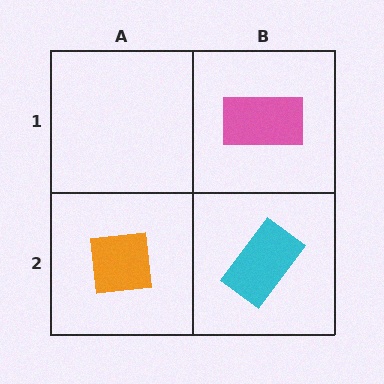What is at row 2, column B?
A cyan rectangle.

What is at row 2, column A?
An orange square.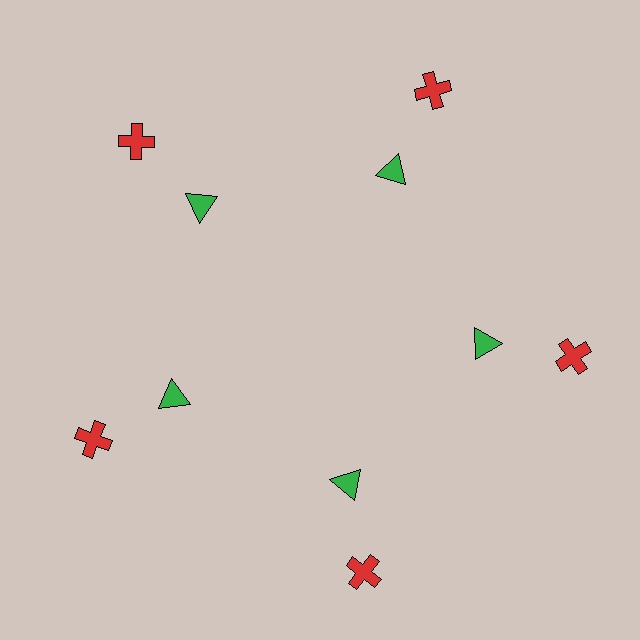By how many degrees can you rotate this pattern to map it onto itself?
The pattern maps onto itself every 72 degrees of rotation.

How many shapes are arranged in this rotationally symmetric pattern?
There are 10 shapes, arranged in 5 groups of 2.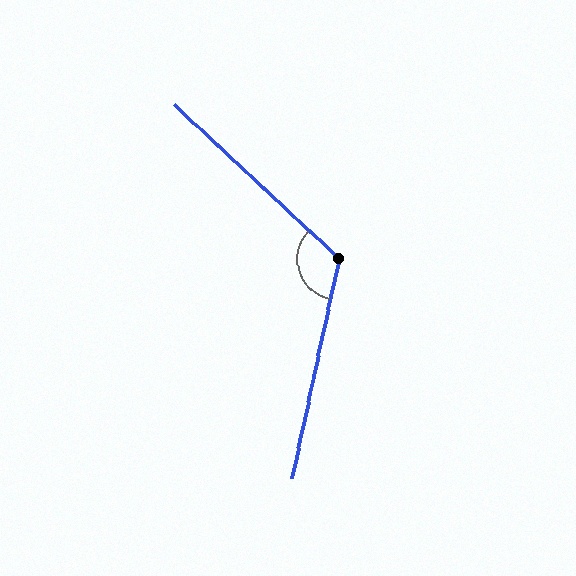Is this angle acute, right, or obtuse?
It is obtuse.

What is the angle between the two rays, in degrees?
Approximately 121 degrees.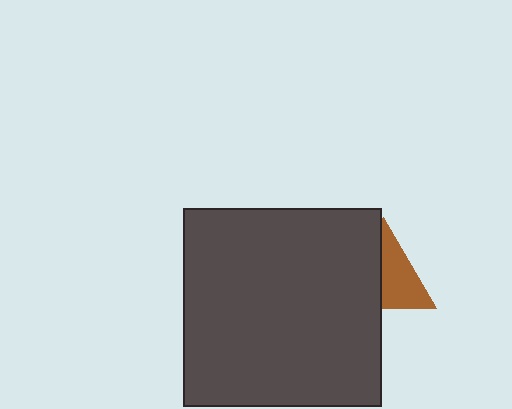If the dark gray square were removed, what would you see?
You would see the complete brown triangle.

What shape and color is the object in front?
The object in front is a dark gray square.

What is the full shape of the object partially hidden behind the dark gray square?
The partially hidden object is a brown triangle.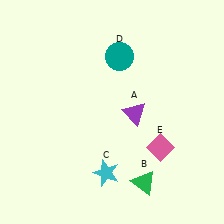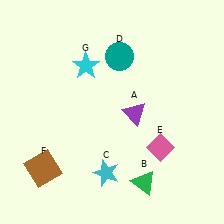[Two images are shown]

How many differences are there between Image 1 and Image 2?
There are 2 differences between the two images.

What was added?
A brown square (F), a cyan star (G) were added in Image 2.